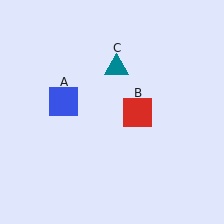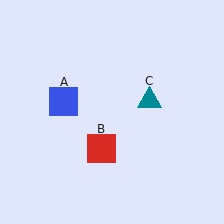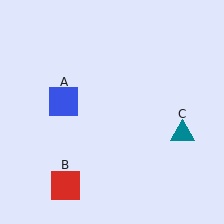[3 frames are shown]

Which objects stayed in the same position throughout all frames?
Blue square (object A) remained stationary.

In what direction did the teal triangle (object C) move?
The teal triangle (object C) moved down and to the right.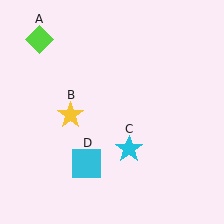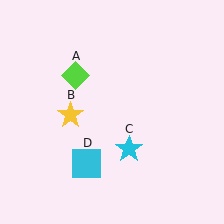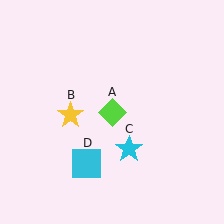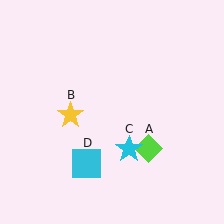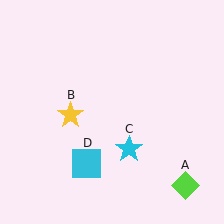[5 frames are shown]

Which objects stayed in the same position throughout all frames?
Yellow star (object B) and cyan star (object C) and cyan square (object D) remained stationary.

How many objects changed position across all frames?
1 object changed position: lime diamond (object A).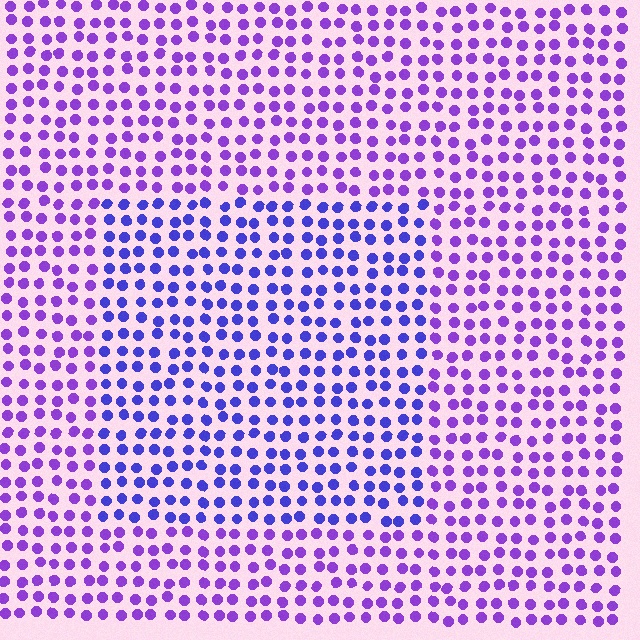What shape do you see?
I see a rectangle.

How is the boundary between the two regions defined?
The boundary is defined purely by a slight shift in hue (about 31 degrees). Spacing, size, and orientation are identical on both sides.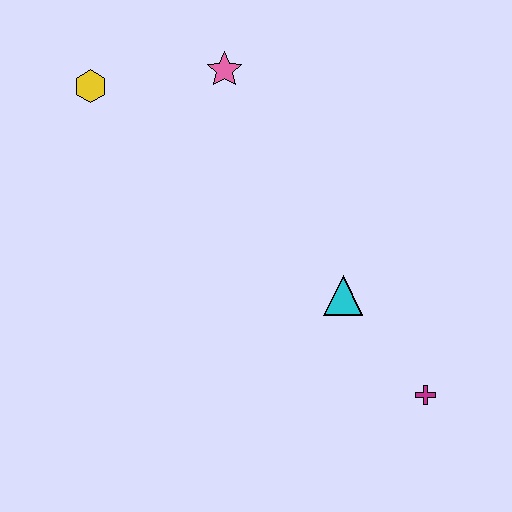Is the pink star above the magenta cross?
Yes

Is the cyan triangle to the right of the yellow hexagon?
Yes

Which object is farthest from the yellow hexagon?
The magenta cross is farthest from the yellow hexagon.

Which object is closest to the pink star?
The yellow hexagon is closest to the pink star.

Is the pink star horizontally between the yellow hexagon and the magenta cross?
Yes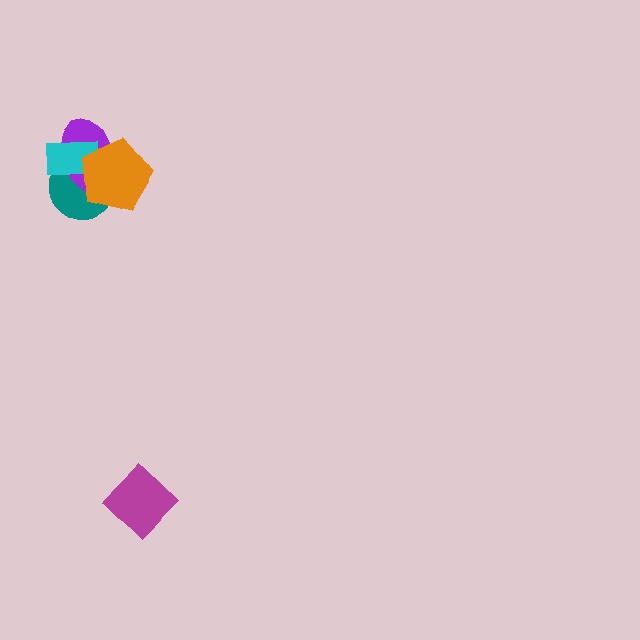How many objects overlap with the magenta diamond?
0 objects overlap with the magenta diamond.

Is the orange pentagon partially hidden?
No, no other shape covers it.